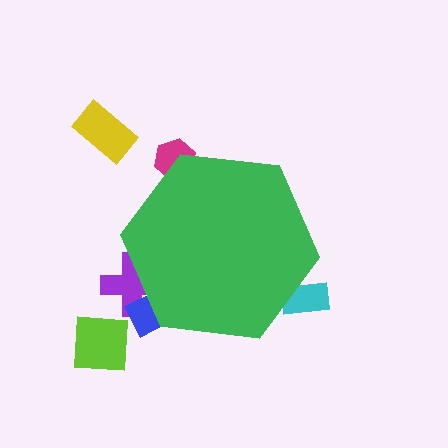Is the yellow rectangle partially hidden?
No, the yellow rectangle is fully visible.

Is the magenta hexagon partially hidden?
Yes, the magenta hexagon is partially hidden behind the green hexagon.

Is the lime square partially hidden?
No, the lime square is fully visible.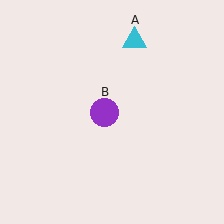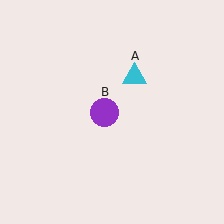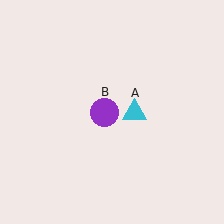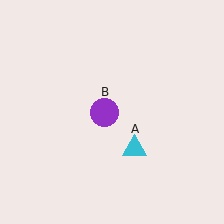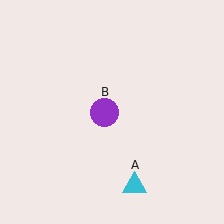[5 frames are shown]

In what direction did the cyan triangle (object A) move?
The cyan triangle (object A) moved down.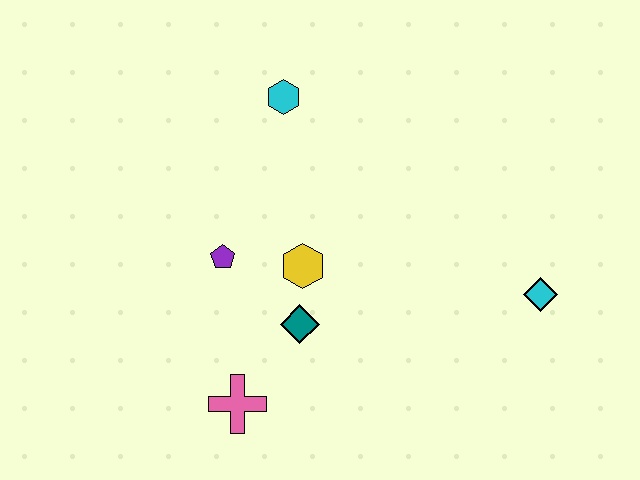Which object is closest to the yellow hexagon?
The teal diamond is closest to the yellow hexagon.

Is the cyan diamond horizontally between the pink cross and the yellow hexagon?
No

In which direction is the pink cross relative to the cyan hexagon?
The pink cross is below the cyan hexagon.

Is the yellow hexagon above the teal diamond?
Yes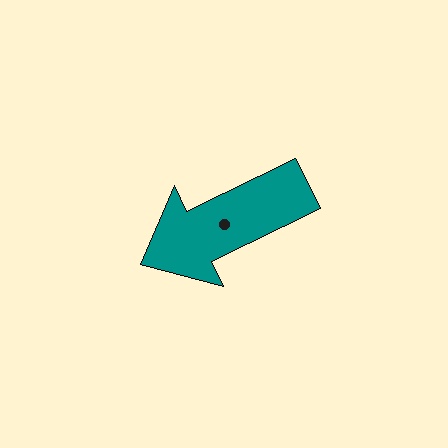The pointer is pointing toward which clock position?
Roughly 8 o'clock.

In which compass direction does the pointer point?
Southwest.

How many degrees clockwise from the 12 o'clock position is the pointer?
Approximately 244 degrees.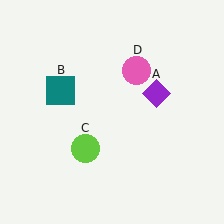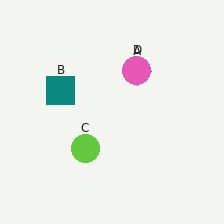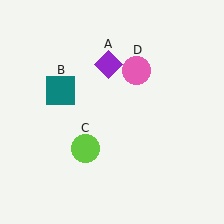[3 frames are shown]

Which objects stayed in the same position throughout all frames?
Teal square (object B) and lime circle (object C) and pink circle (object D) remained stationary.